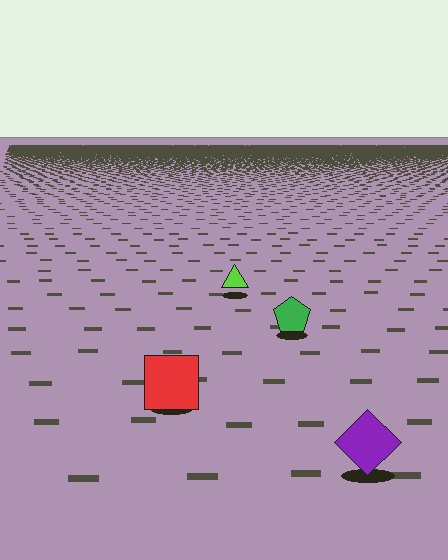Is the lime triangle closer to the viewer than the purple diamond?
No. The purple diamond is closer — you can tell from the texture gradient: the ground texture is coarser near it.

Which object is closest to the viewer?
The purple diamond is closest. The texture marks near it are larger and more spread out.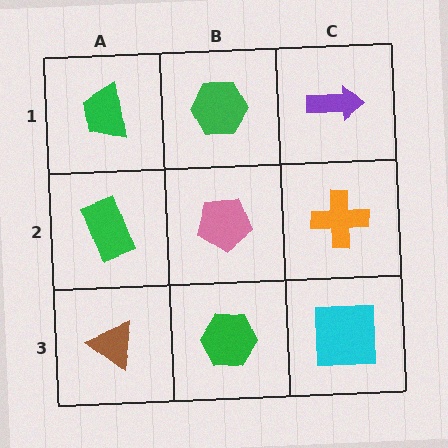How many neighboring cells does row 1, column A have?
2.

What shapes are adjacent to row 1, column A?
A green rectangle (row 2, column A), a green hexagon (row 1, column B).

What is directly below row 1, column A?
A green rectangle.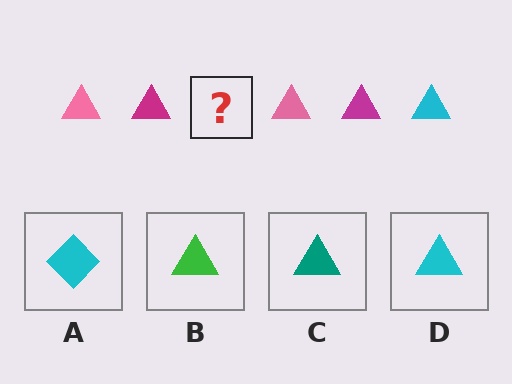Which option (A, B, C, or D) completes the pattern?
D.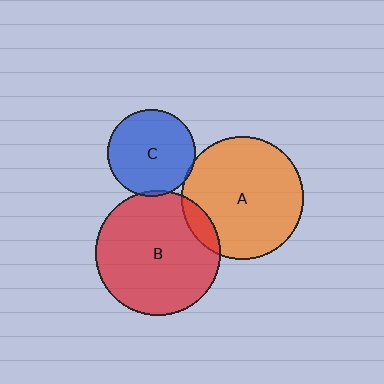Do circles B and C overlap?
Yes.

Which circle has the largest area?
Circle B (red).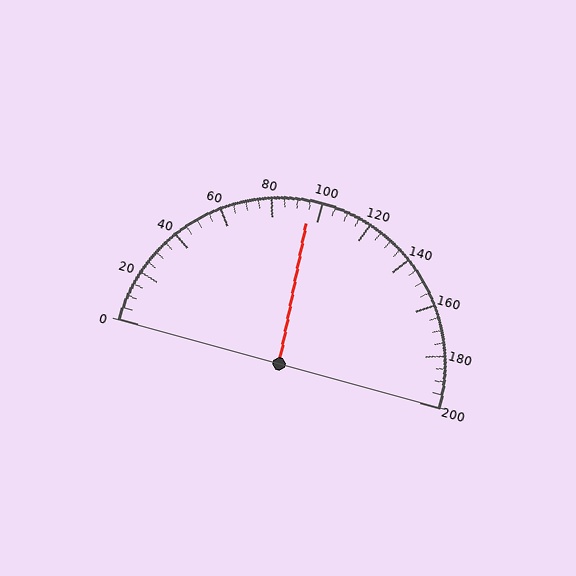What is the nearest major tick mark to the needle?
The nearest major tick mark is 100.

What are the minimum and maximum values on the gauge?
The gauge ranges from 0 to 200.